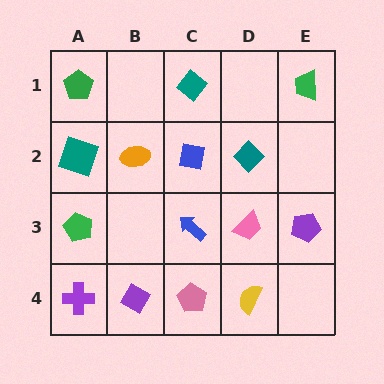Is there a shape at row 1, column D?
No, that cell is empty.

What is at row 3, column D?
A pink trapezoid.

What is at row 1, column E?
A green trapezoid.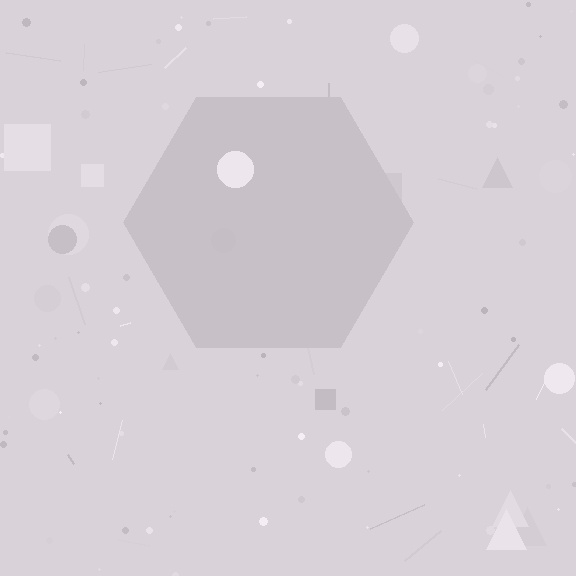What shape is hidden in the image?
A hexagon is hidden in the image.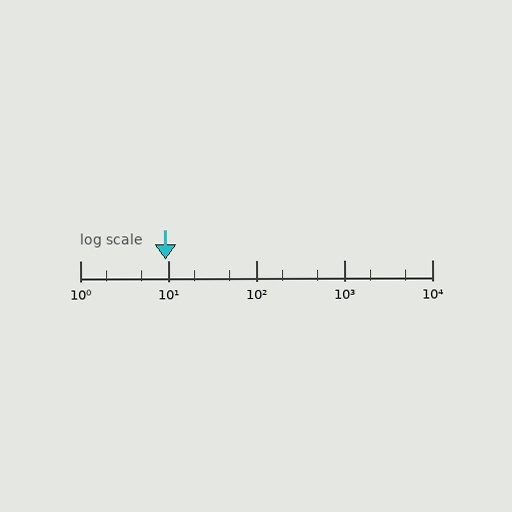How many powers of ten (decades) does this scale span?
The scale spans 4 decades, from 1 to 10000.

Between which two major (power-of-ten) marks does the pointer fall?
The pointer is between 1 and 10.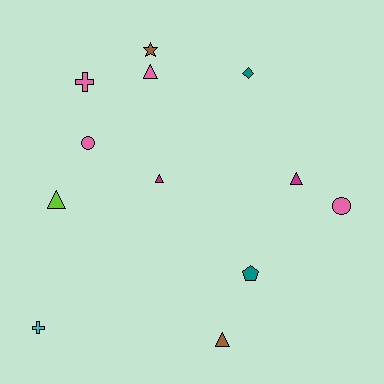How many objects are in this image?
There are 12 objects.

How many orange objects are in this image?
There are no orange objects.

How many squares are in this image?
There are no squares.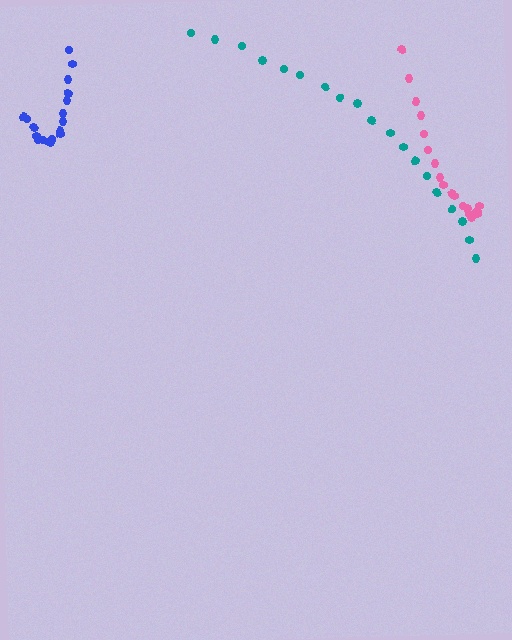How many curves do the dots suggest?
There are 3 distinct paths.